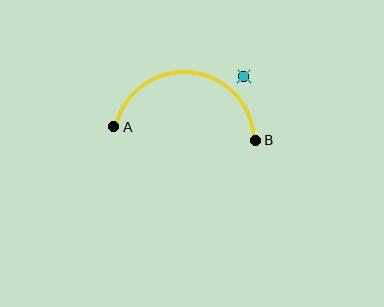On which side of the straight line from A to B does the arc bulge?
The arc bulges above the straight line connecting A and B.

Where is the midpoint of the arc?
The arc midpoint is the point on the curve farthest from the straight line joining A and B. It sits above that line.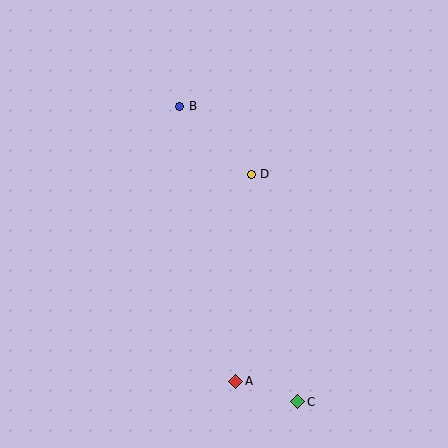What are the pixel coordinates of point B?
Point B is at (180, 106).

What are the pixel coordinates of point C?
Point C is at (298, 402).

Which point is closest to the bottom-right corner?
Point C is closest to the bottom-right corner.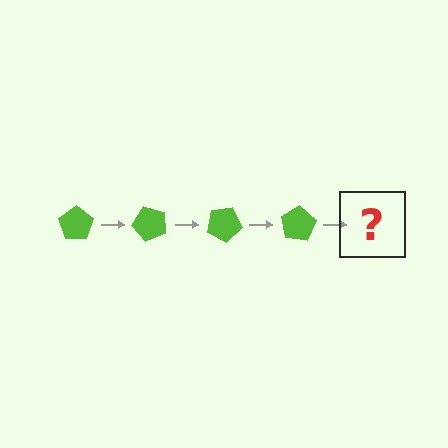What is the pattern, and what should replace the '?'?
The pattern is that the pentagon rotates 50 degrees each step. The '?' should be a lime pentagon rotated 200 degrees.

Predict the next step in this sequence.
The next step is a lime pentagon rotated 200 degrees.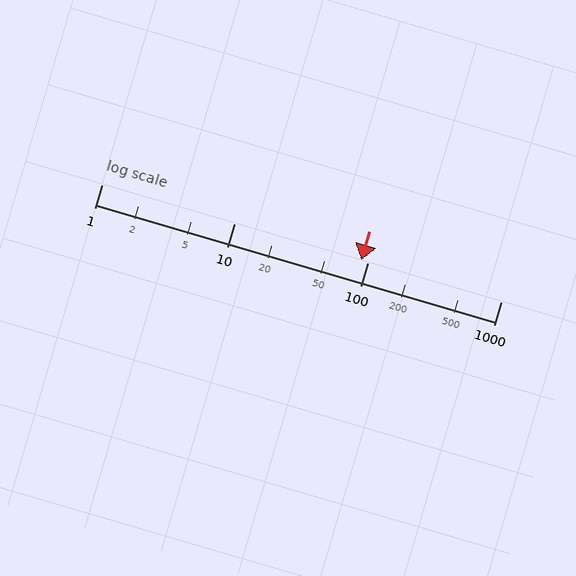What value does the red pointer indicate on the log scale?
The pointer indicates approximately 90.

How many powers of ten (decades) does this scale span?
The scale spans 3 decades, from 1 to 1000.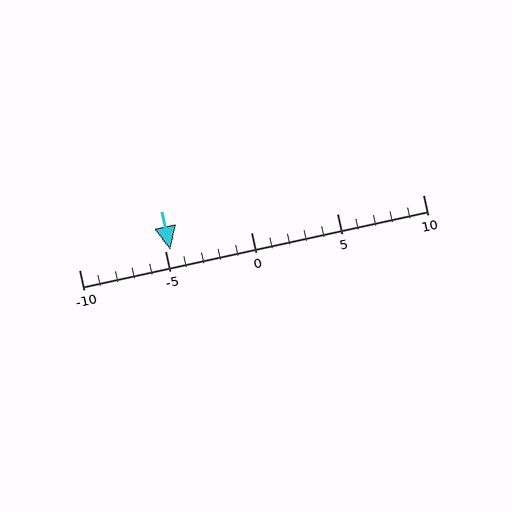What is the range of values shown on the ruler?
The ruler shows values from -10 to 10.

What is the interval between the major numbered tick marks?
The major tick marks are spaced 5 units apart.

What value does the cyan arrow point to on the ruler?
The cyan arrow points to approximately -5.